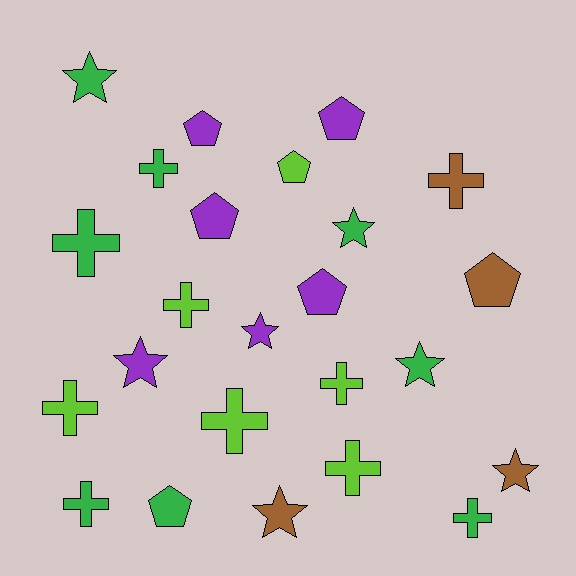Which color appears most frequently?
Green, with 8 objects.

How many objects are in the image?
There are 24 objects.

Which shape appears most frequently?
Cross, with 10 objects.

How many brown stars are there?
There are 2 brown stars.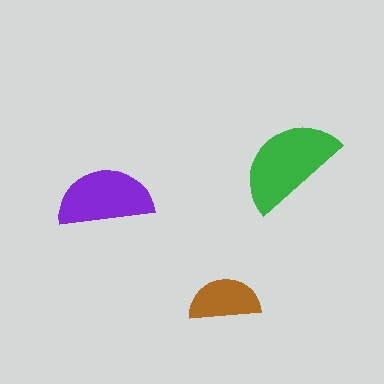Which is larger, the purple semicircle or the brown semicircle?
The purple one.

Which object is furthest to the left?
The purple semicircle is leftmost.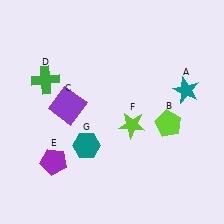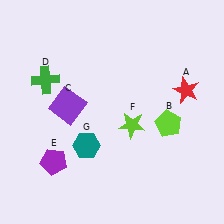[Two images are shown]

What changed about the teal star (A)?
In Image 1, A is teal. In Image 2, it changed to red.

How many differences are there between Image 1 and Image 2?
There is 1 difference between the two images.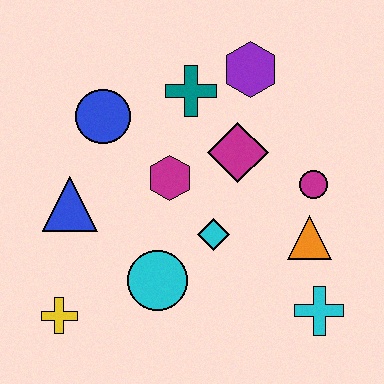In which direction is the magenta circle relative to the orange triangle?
The magenta circle is above the orange triangle.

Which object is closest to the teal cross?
The purple hexagon is closest to the teal cross.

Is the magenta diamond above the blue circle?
No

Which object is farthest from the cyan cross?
The blue circle is farthest from the cyan cross.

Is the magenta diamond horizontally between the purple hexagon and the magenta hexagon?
Yes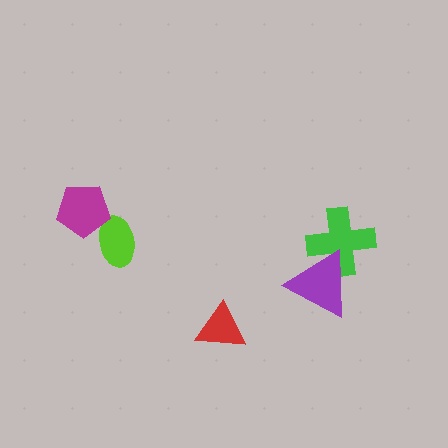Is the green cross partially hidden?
Yes, it is partially covered by another shape.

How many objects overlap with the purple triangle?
1 object overlaps with the purple triangle.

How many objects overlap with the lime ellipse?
1 object overlaps with the lime ellipse.